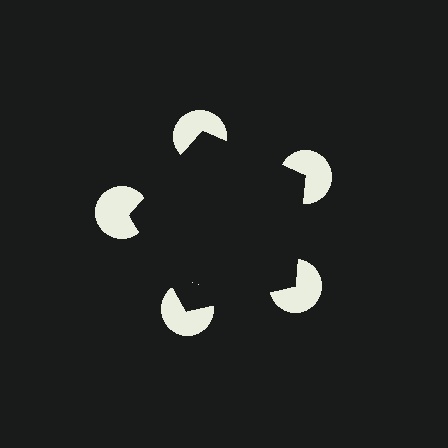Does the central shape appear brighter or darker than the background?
It typically appears slightly darker than the background, even though no actual brightness change is drawn.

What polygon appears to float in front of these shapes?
An illusory pentagon — its edges are inferred from the aligned wedge cuts in the pac-man discs, not physically drawn.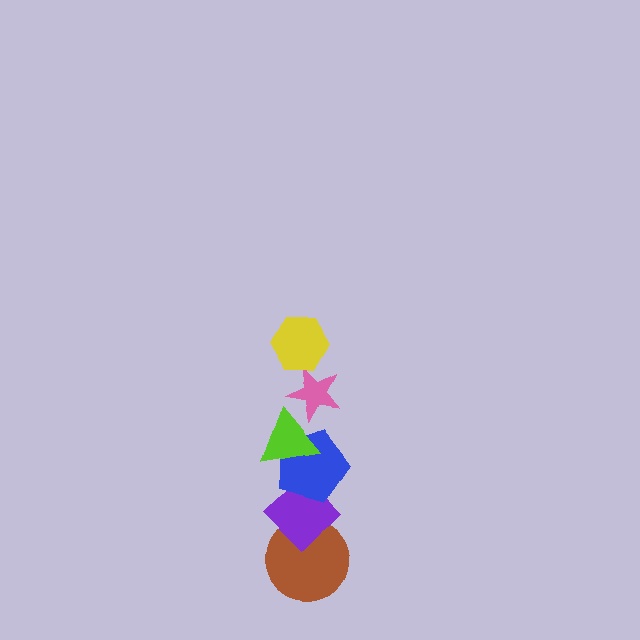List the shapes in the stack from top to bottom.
From top to bottom: the yellow hexagon, the pink star, the lime triangle, the blue pentagon, the purple diamond, the brown circle.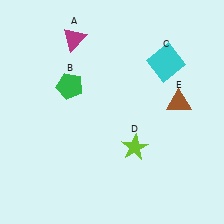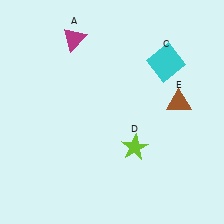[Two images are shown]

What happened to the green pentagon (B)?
The green pentagon (B) was removed in Image 2. It was in the top-left area of Image 1.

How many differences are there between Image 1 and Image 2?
There is 1 difference between the two images.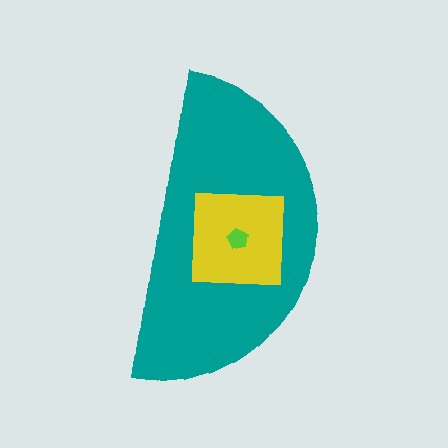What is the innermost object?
The lime pentagon.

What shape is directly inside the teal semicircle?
The yellow square.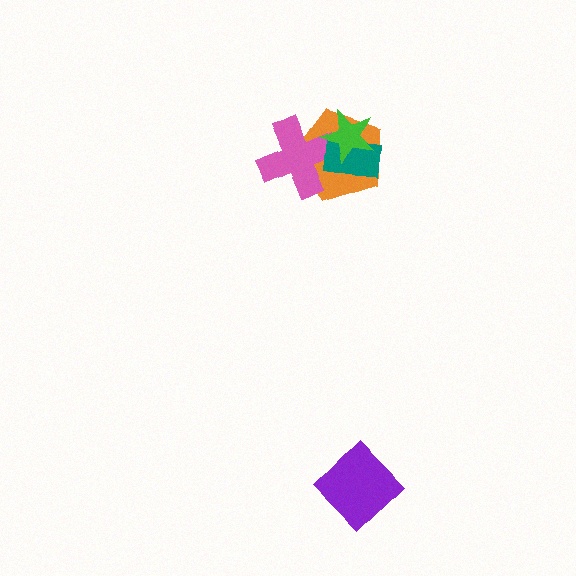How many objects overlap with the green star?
3 objects overlap with the green star.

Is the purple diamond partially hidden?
No, no other shape covers it.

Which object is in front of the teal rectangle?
The green star is in front of the teal rectangle.